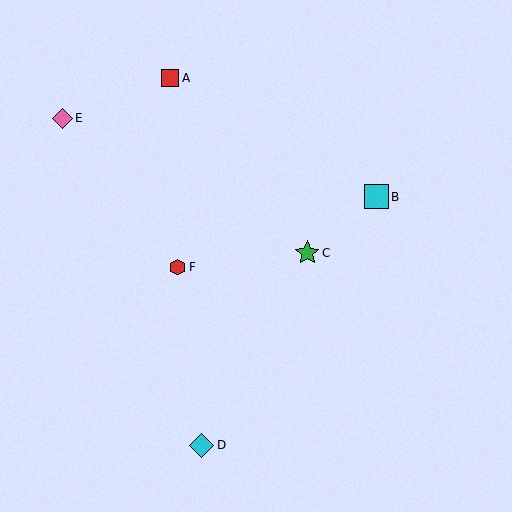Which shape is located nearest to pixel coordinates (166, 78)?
The red square (labeled A) at (170, 78) is nearest to that location.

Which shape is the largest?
The cyan diamond (labeled D) is the largest.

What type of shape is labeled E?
Shape E is a pink diamond.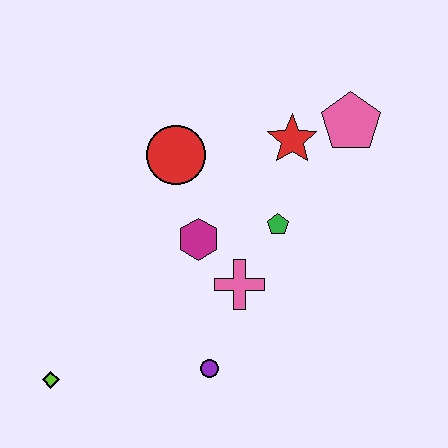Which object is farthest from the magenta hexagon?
The lime diamond is farthest from the magenta hexagon.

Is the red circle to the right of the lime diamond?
Yes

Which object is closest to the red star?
The pink pentagon is closest to the red star.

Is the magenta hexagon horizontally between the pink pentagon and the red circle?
Yes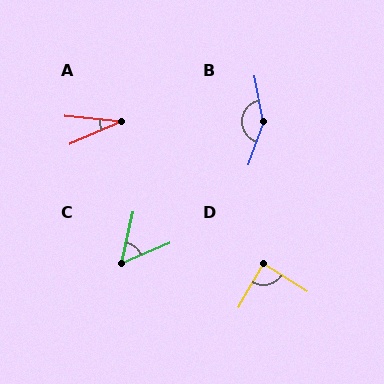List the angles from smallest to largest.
A (30°), C (54°), D (87°), B (149°).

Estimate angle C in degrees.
Approximately 54 degrees.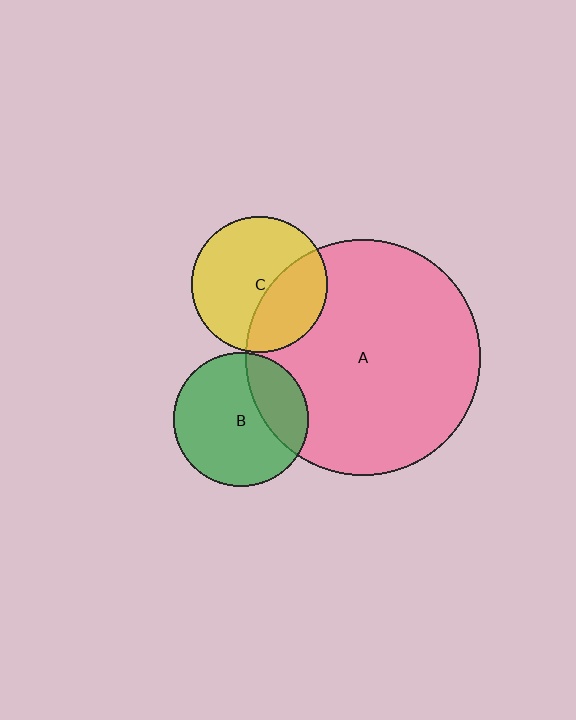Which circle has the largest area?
Circle A (pink).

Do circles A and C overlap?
Yes.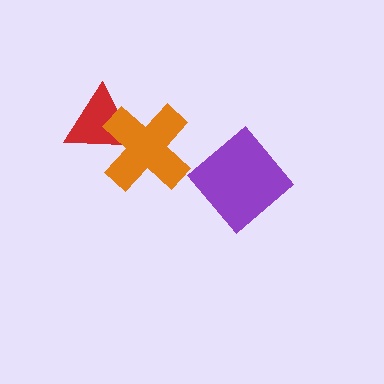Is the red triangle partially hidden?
Yes, it is partially covered by another shape.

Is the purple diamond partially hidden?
No, no other shape covers it.